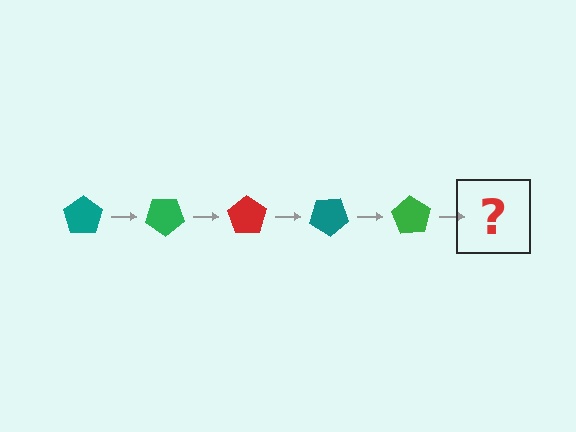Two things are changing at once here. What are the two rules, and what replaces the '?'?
The two rules are that it rotates 35 degrees each step and the color cycles through teal, green, and red. The '?' should be a red pentagon, rotated 175 degrees from the start.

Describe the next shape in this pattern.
It should be a red pentagon, rotated 175 degrees from the start.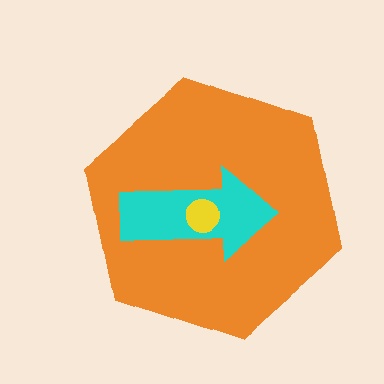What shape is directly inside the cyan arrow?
The yellow circle.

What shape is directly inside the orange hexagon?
The cyan arrow.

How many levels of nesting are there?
3.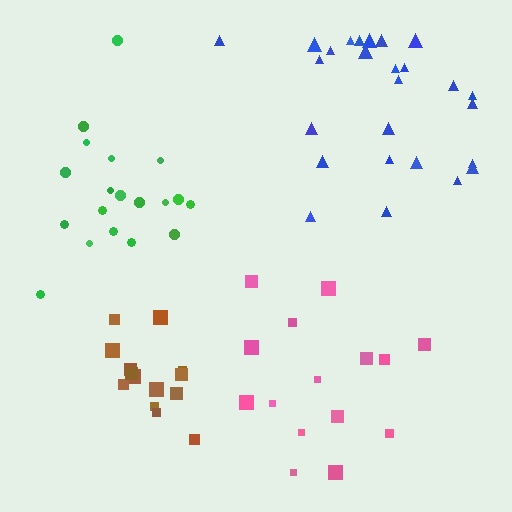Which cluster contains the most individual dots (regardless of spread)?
Blue (26).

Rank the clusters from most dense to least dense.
brown, green, blue, pink.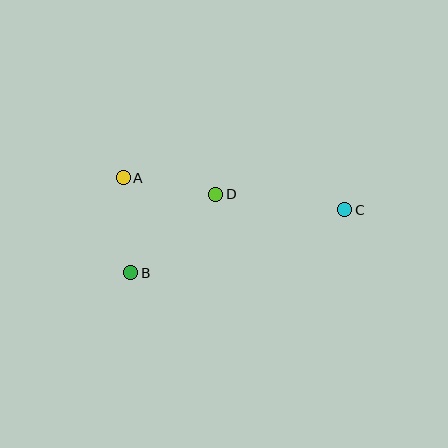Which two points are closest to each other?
Points A and D are closest to each other.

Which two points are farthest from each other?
Points A and C are farthest from each other.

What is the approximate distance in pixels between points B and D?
The distance between B and D is approximately 116 pixels.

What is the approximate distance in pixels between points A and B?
The distance between A and B is approximately 95 pixels.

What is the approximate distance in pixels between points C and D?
The distance between C and D is approximately 130 pixels.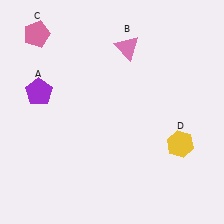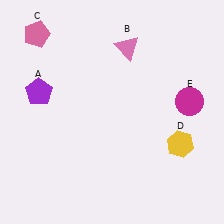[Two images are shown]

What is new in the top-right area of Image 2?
A magenta circle (E) was added in the top-right area of Image 2.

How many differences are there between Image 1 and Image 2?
There is 1 difference between the two images.